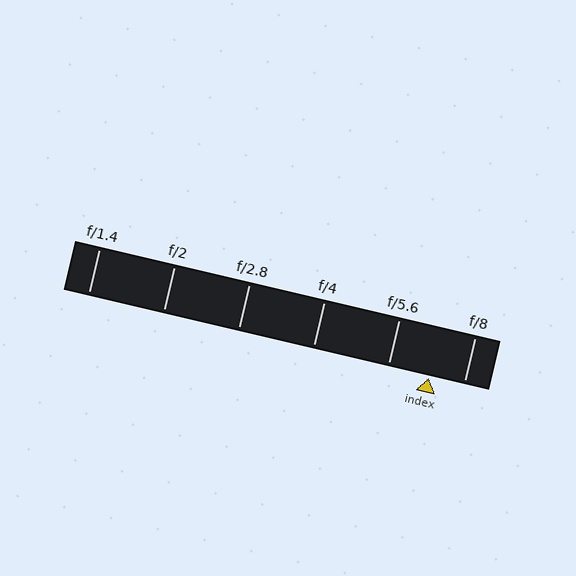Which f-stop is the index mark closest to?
The index mark is closest to f/8.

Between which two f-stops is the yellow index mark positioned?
The index mark is between f/5.6 and f/8.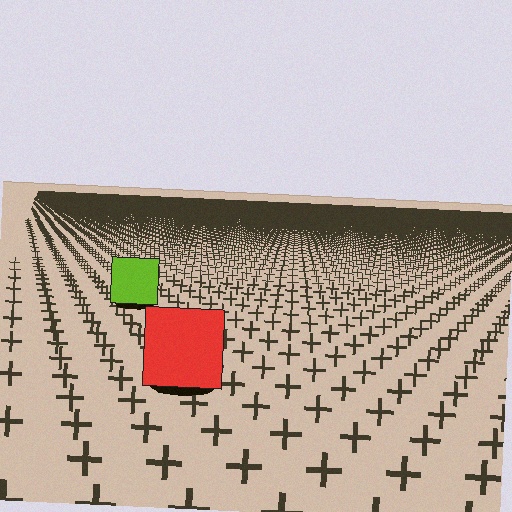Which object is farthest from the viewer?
The lime square is farthest from the viewer. It appears smaller and the ground texture around it is denser.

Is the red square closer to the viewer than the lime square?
Yes. The red square is closer — you can tell from the texture gradient: the ground texture is coarser near it.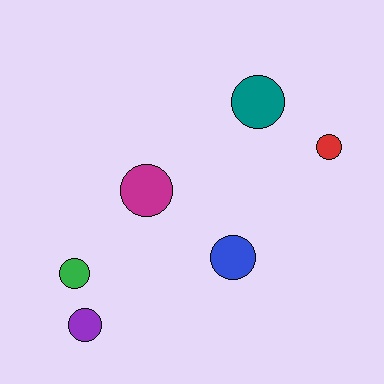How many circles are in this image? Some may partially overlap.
There are 6 circles.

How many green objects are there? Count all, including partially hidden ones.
There is 1 green object.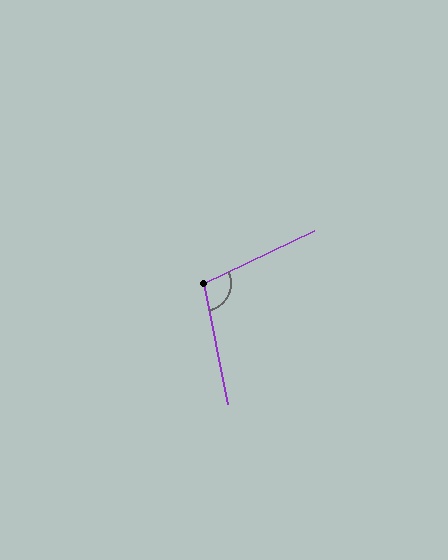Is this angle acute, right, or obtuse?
It is obtuse.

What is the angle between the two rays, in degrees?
Approximately 104 degrees.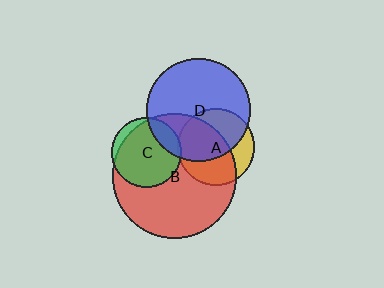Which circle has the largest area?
Circle B (red).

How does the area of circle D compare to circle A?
Approximately 1.8 times.